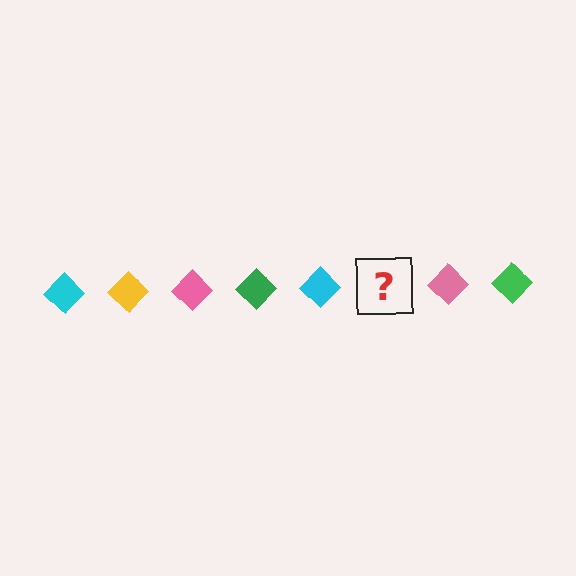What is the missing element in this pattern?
The missing element is a yellow diamond.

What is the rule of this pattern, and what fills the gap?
The rule is that the pattern cycles through cyan, yellow, pink, green diamonds. The gap should be filled with a yellow diamond.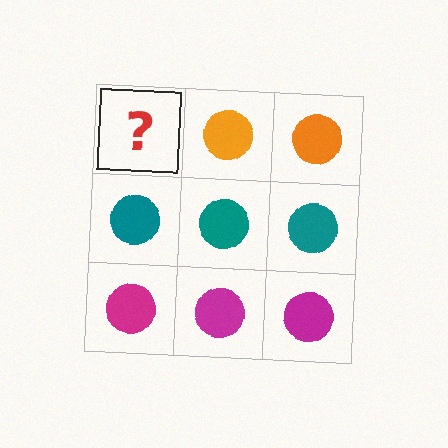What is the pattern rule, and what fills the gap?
The rule is that each row has a consistent color. The gap should be filled with an orange circle.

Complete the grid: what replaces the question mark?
The question mark should be replaced with an orange circle.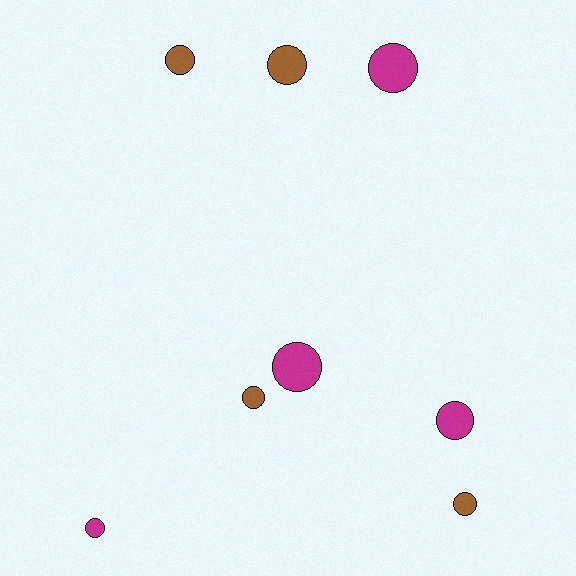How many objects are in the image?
There are 8 objects.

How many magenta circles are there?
There are 4 magenta circles.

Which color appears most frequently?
Magenta, with 4 objects.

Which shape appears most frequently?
Circle, with 8 objects.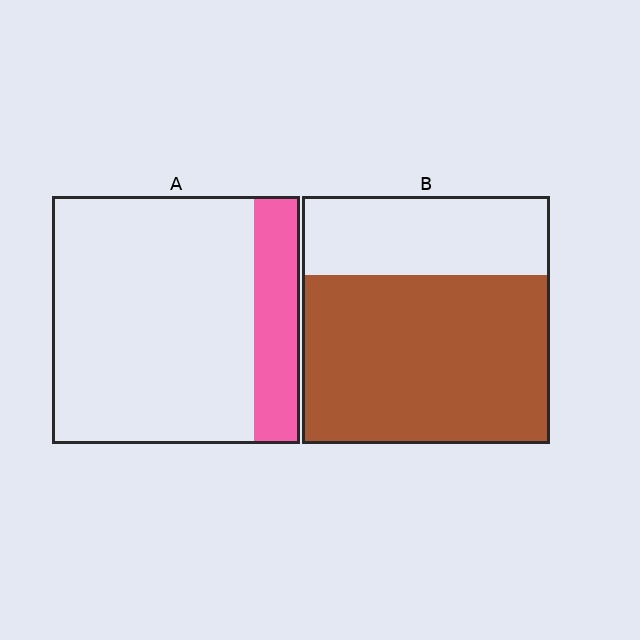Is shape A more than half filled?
No.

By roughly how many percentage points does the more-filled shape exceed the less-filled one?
By roughly 50 percentage points (B over A).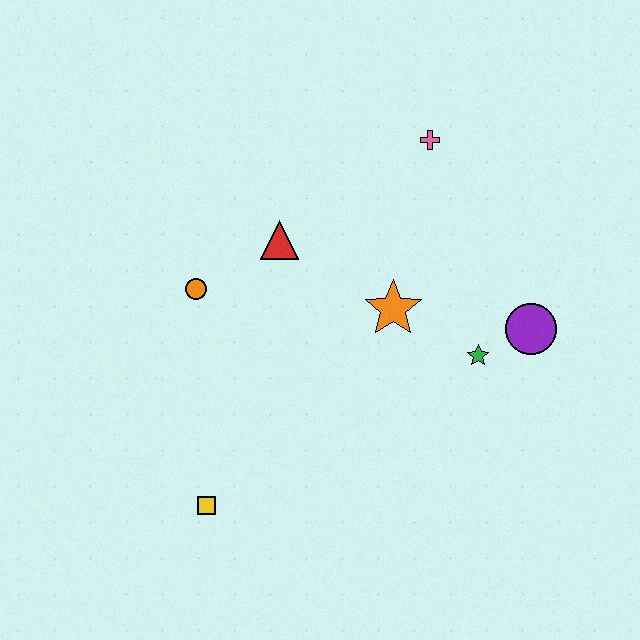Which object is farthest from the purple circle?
The yellow square is farthest from the purple circle.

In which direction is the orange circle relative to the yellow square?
The orange circle is above the yellow square.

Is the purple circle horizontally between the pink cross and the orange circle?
No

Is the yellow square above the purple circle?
No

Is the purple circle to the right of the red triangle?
Yes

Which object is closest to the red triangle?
The orange circle is closest to the red triangle.